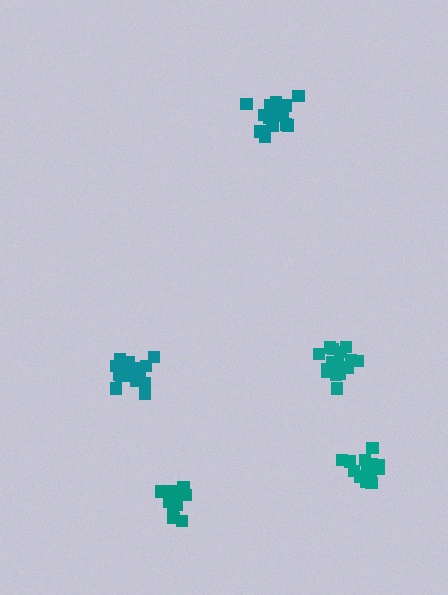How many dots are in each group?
Group 1: 17 dots, Group 2: 18 dots, Group 3: 15 dots, Group 4: 19 dots, Group 5: 18 dots (87 total).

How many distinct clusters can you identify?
There are 5 distinct clusters.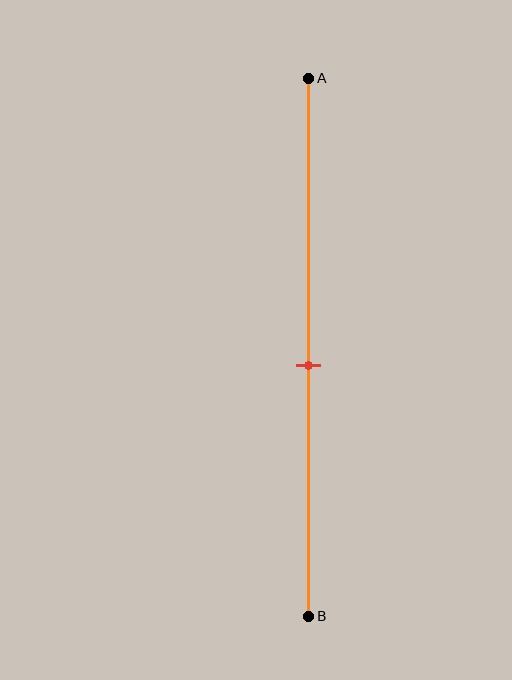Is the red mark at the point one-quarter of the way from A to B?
No, the mark is at about 55% from A, not at the 25% one-quarter point.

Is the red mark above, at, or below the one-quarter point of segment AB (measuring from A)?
The red mark is below the one-quarter point of segment AB.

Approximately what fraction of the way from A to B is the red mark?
The red mark is approximately 55% of the way from A to B.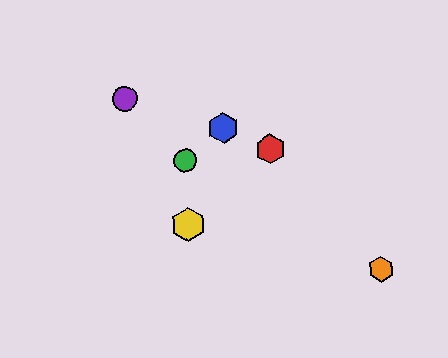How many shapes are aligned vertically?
2 shapes (the green circle, the yellow hexagon) are aligned vertically.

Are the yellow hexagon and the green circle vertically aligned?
Yes, both are at x≈188.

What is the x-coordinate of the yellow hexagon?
The yellow hexagon is at x≈188.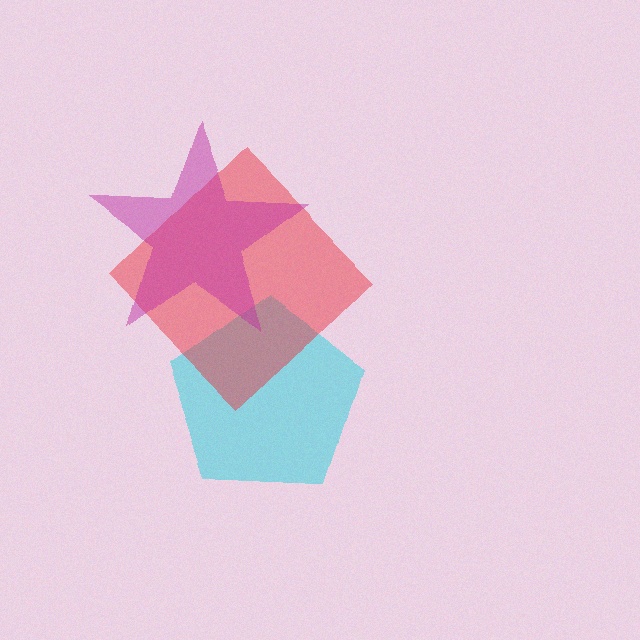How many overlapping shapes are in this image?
There are 3 overlapping shapes in the image.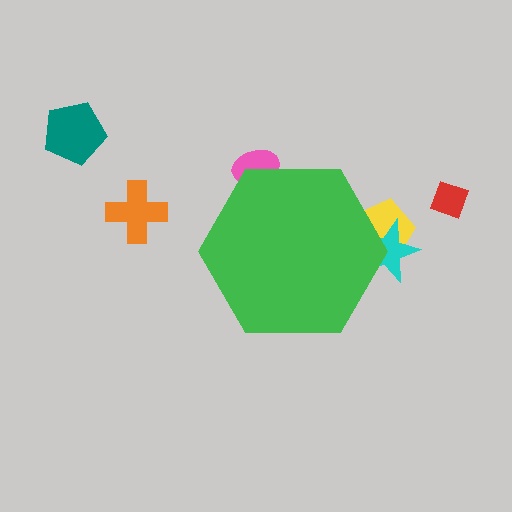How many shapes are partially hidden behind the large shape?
3 shapes are partially hidden.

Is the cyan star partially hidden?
Yes, the cyan star is partially hidden behind the green hexagon.